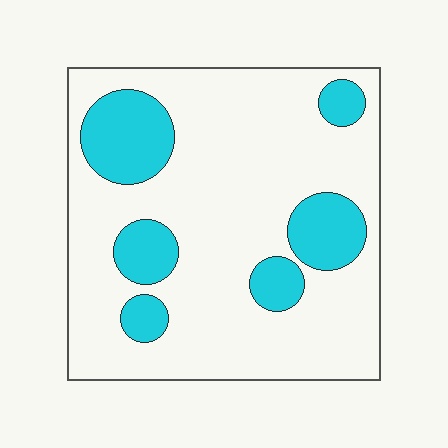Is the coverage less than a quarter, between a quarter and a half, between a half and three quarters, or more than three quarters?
Less than a quarter.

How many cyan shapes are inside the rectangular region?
6.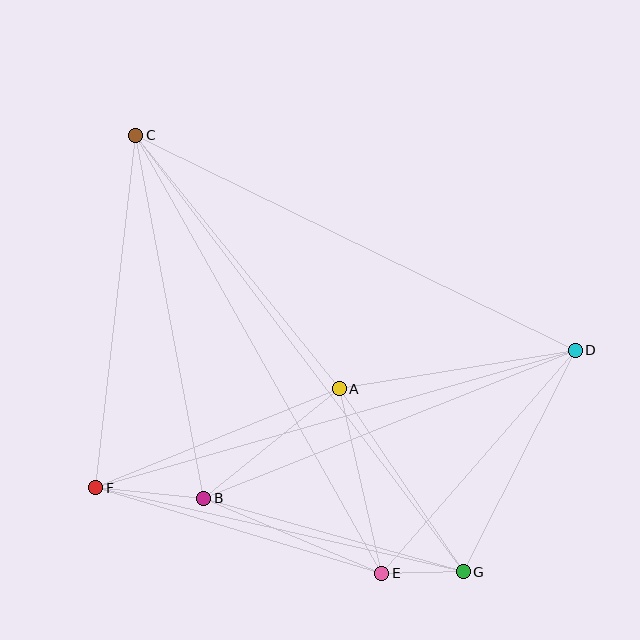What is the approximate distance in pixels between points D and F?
The distance between D and F is approximately 499 pixels.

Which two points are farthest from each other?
Points C and G are farthest from each other.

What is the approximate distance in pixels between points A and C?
The distance between A and C is approximately 325 pixels.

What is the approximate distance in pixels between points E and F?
The distance between E and F is approximately 299 pixels.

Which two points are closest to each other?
Points E and G are closest to each other.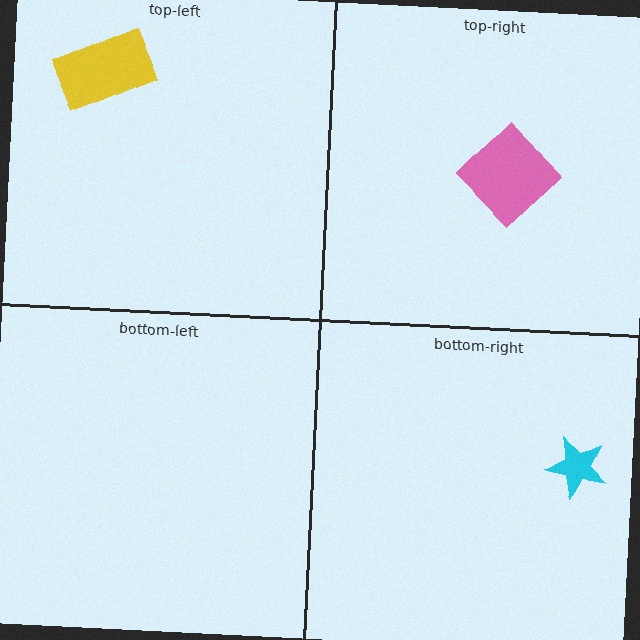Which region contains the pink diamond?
The top-right region.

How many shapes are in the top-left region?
1.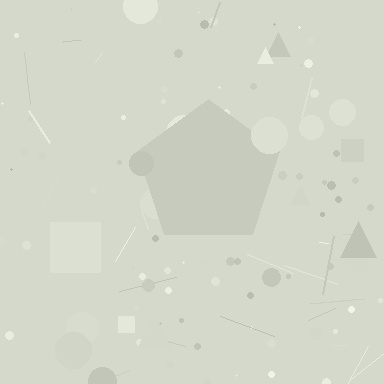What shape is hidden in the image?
A pentagon is hidden in the image.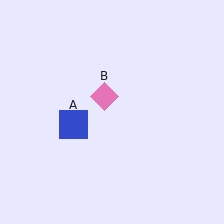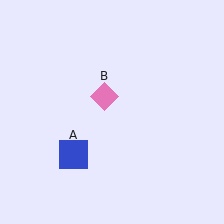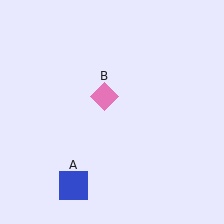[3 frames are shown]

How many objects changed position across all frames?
1 object changed position: blue square (object A).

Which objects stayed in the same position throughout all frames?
Pink diamond (object B) remained stationary.